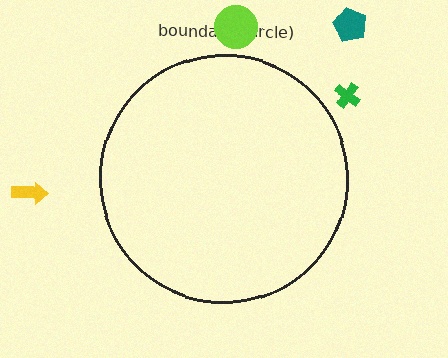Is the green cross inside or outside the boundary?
Outside.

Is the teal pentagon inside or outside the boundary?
Outside.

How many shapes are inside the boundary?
0 inside, 4 outside.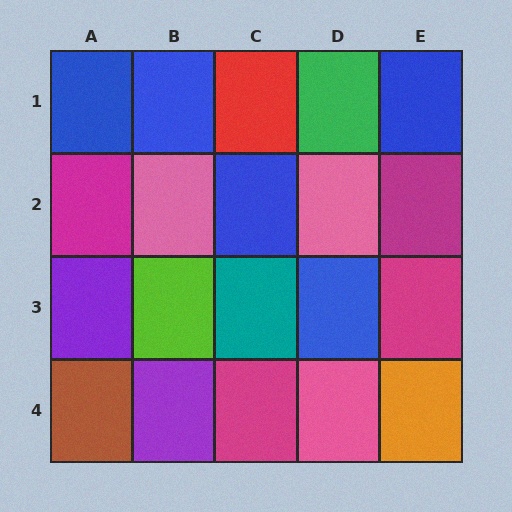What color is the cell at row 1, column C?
Red.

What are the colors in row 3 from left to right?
Purple, lime, teal, blue, magenta.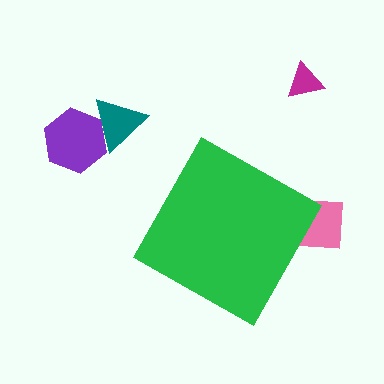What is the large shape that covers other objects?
A green diamond.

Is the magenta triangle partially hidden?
No, the magenta triangle is fully visible.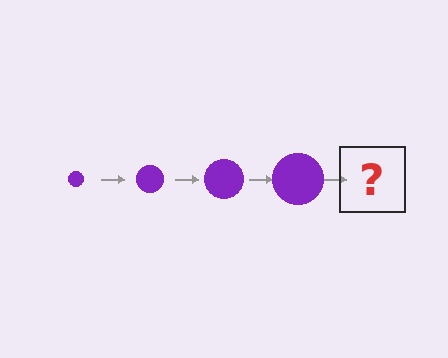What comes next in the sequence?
The next element should be a purple circle, larger than the previous one.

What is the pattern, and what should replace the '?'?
The pattern is that the circle gets progressively larger each step. The '?' should be a purple circle, larger than the previous one.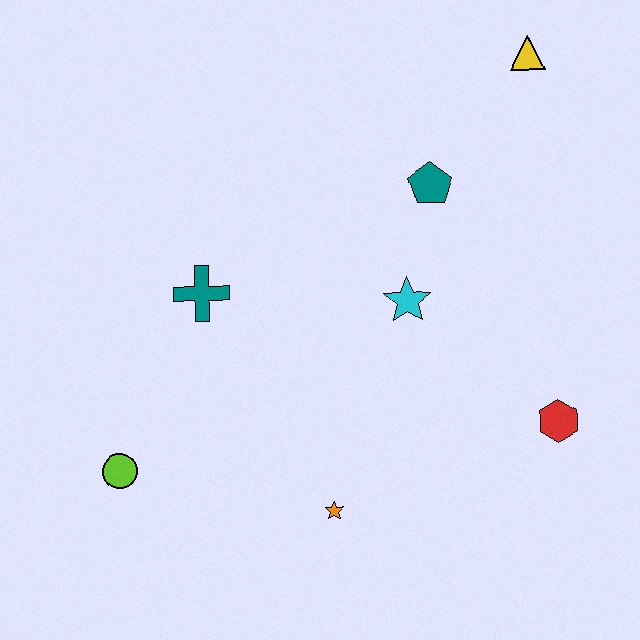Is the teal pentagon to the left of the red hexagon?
Yes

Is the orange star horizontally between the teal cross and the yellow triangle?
Yes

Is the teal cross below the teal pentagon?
Yes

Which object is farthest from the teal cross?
The yellow triangle is farthest from the teal cross.